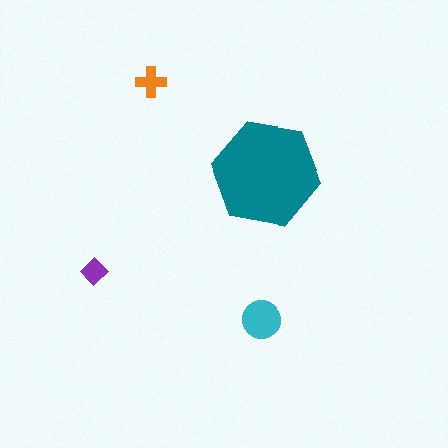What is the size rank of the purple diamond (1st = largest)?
4th.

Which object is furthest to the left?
The purple diamond is leftmost.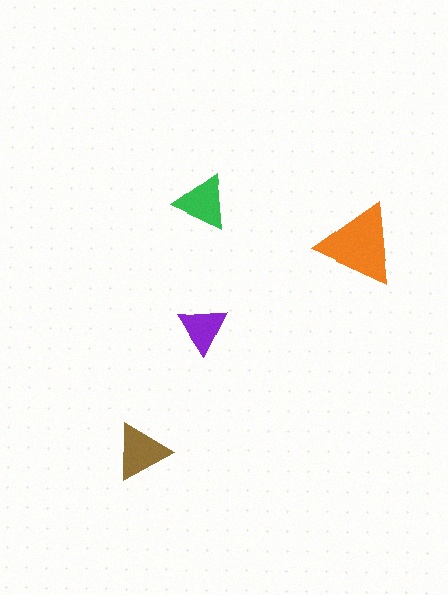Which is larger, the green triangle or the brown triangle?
The brown one.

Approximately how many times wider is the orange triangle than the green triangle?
About 1.5 times wider.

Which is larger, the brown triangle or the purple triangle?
The brown one.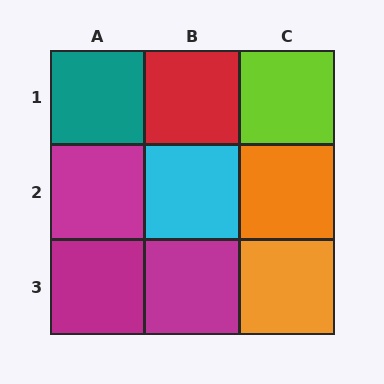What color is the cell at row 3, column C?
Orange.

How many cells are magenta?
3 cells are magenta.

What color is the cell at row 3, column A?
Magenta.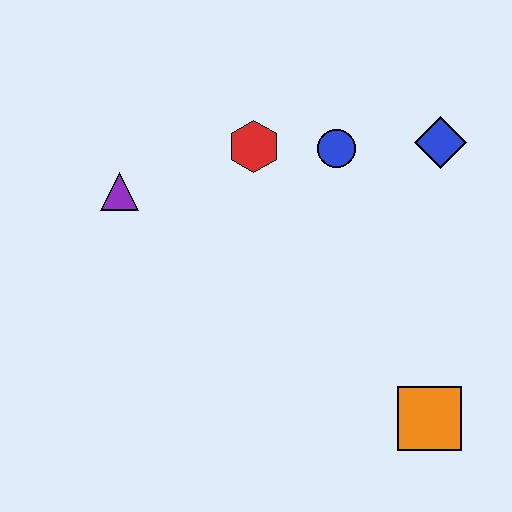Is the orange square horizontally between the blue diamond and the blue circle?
Yes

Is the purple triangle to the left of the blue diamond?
Yes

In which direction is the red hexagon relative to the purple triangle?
The red hexagon is to the right of the purple triangle.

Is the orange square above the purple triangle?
No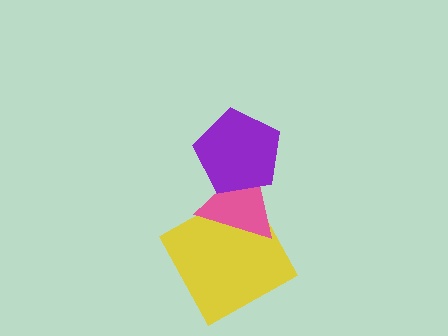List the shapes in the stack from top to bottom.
From top to bottom: the purple pentagon, the pink triangle, the yellow square.